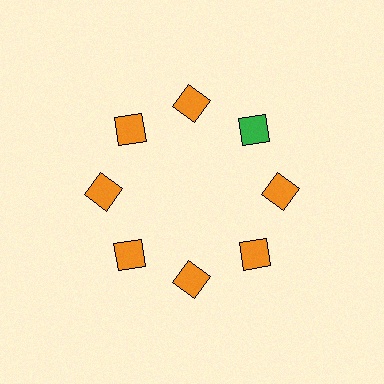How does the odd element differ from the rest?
It has a different color: green instead of orange.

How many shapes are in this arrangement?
There are 8 shapes arranged in a ring pattern.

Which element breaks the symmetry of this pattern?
The green square at roughly the 2 o'clock position breaks the symmetry. All other shapes are orange squares.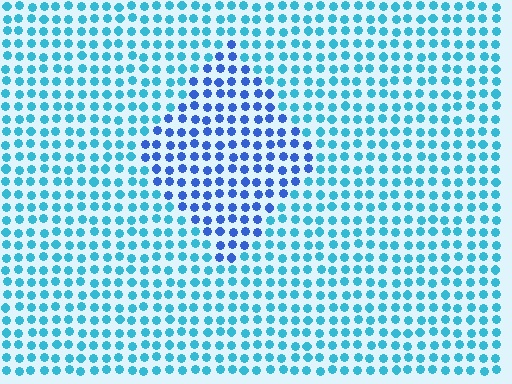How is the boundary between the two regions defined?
The boundary is defined purely by a slight shift in hue (about 34 degrees). Spacing, size, and orientation are identical on both sides.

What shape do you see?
I see a diamond.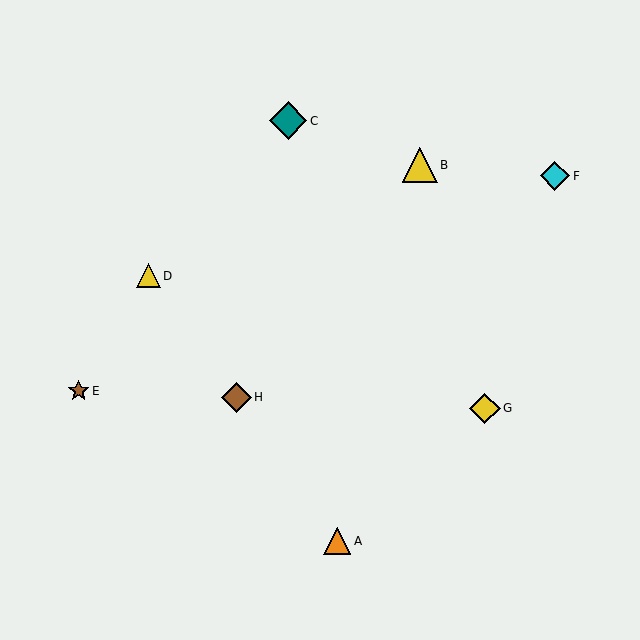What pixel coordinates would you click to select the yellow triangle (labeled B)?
Click at (420, 165) to select the yellow triangle B.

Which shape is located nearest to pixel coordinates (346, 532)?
The orange triangle (labeled A) at (337, 541) is nearest to that location.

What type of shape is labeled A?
Shape A is an orange triangle.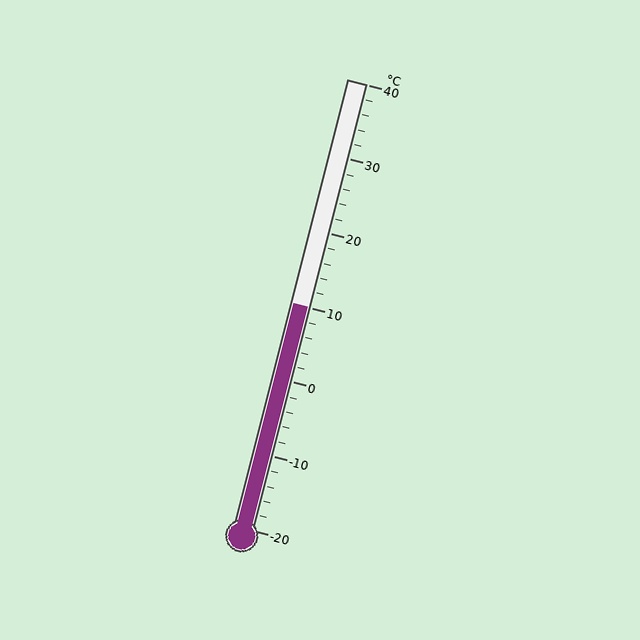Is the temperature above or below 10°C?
The temperature is at 10°C.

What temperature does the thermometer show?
The thermometer shows approximately 10°C.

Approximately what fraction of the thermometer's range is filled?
The thermometer is filled to approximately 50% of its range.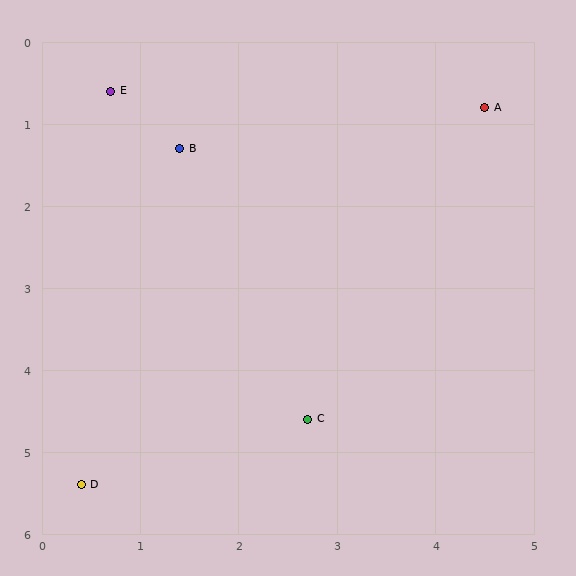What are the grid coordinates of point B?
Point B is at approximately (1.4, 1.3).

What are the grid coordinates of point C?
Point C is at approximately (2.7, 4.6).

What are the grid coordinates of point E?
Point E is at approximately (0.7, 0.6).